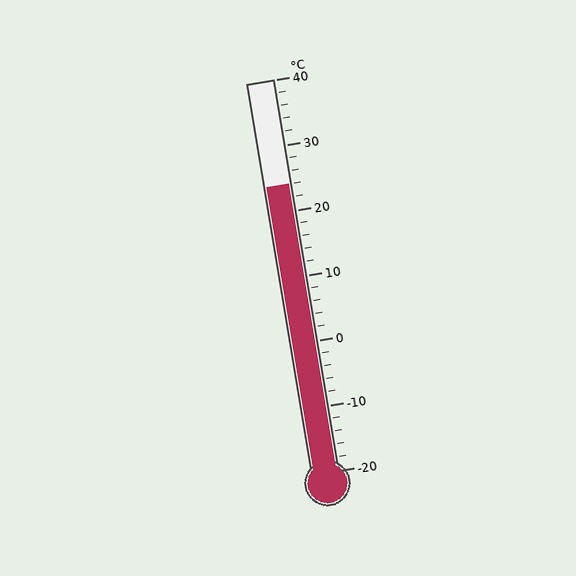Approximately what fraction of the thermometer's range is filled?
The thermometer is filled to approximately 75% of its range.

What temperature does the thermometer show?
The thermometer shows approximately 24°C.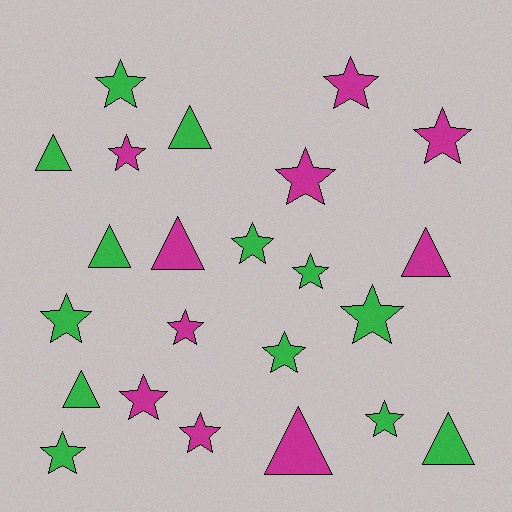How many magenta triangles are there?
There are 3 magenta triangles.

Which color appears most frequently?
Green, with 13 objects.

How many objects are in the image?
There are 23 objects.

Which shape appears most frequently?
Star, with 15 objects.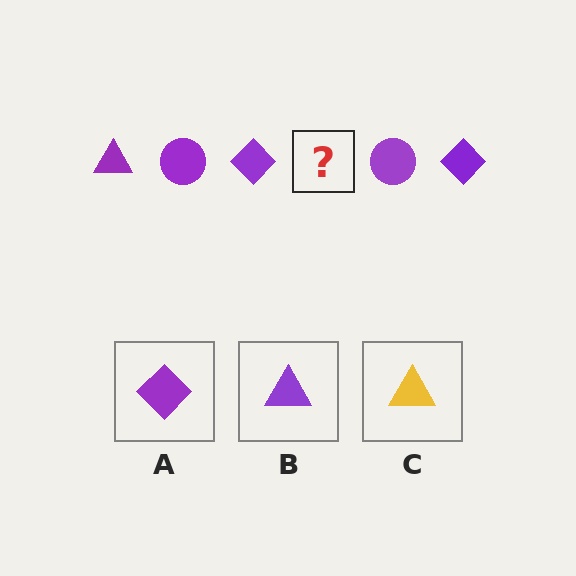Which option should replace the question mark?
Option B.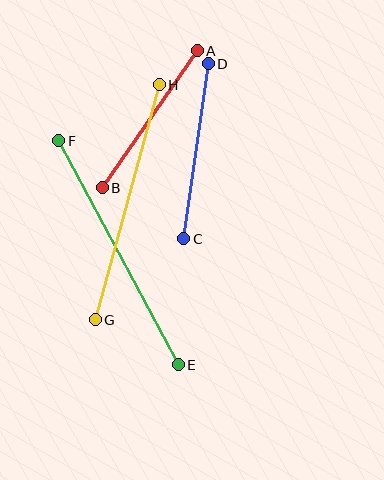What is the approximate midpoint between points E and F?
The midpoint is at approximately (119, 253) pixels.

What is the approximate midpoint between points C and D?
The midpoint is at approximately (196, 151) pixels.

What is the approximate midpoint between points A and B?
The midpoint is at approximately (150, 119) pixels.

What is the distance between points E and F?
The distance is approximately 254 pixels.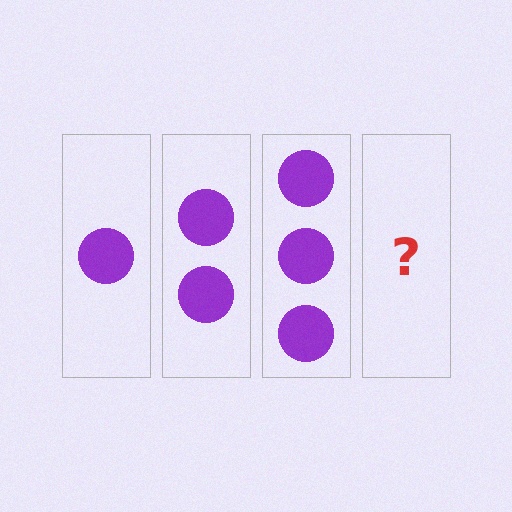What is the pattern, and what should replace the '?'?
The pattern is that each step adds one more circle. The '?' should be 4 circles.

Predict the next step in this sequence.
The next step is 4 circles.